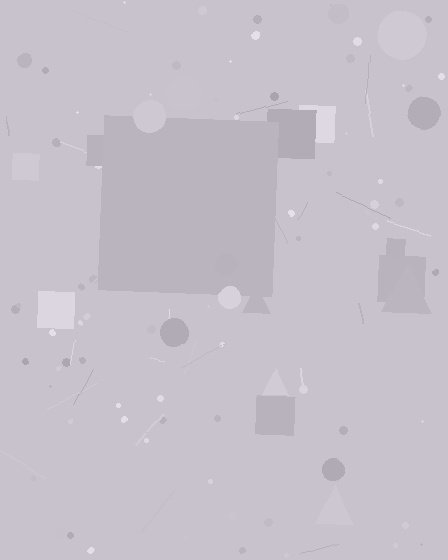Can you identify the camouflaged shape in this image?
The camouflaged shape is a square.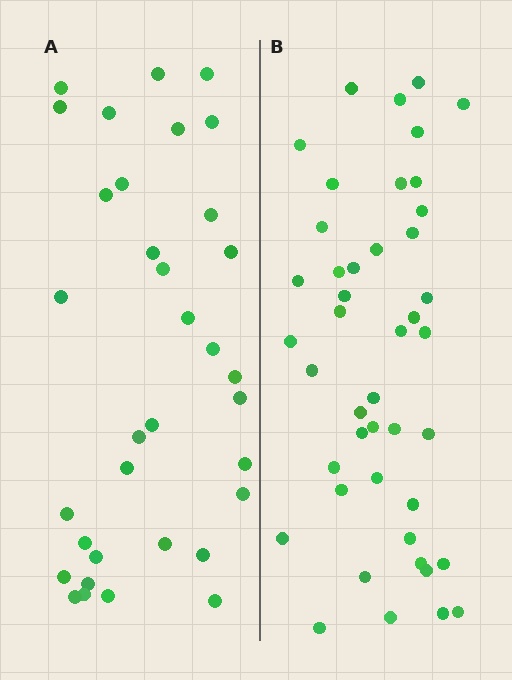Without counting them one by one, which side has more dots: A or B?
Region B (the right region) has more dots.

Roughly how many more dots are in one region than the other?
Region B has roughly 10 or so more dots than region A.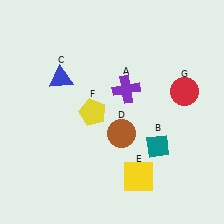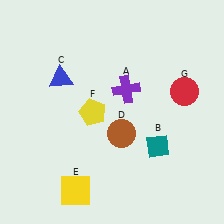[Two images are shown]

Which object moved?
The yellow square (E) moved left.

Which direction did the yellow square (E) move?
The yellow square (E) moved left.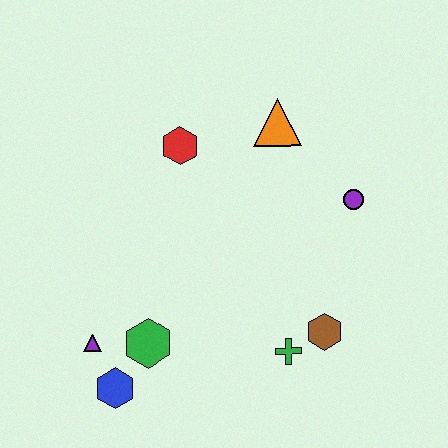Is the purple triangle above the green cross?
Yes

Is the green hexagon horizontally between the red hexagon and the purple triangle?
Yes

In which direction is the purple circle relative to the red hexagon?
The purple circle is to the right of the red hexagon.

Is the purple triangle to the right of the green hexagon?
No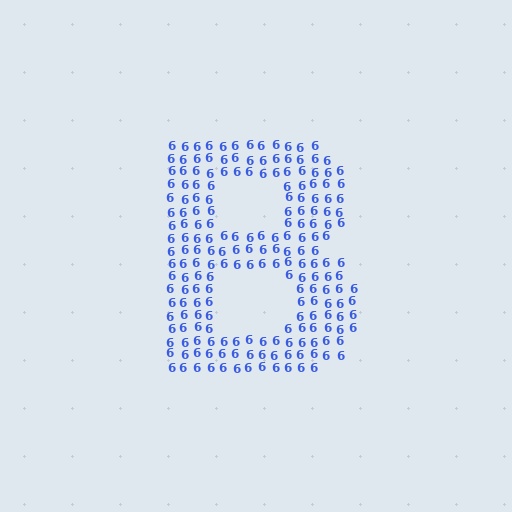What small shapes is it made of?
It is made of small digit 6's.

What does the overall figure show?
The overall figure shows the letter B.